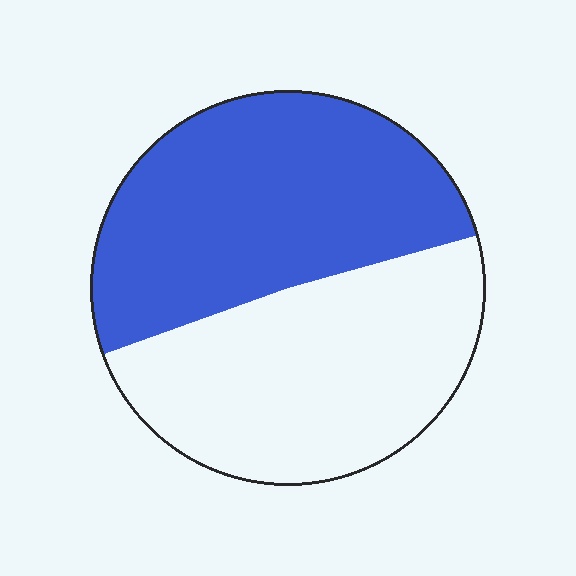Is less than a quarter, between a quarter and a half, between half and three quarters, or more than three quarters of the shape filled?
Between half and three quarters.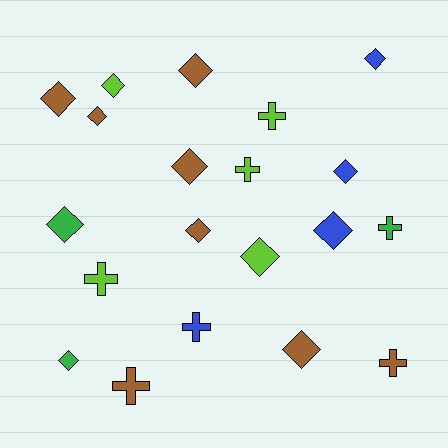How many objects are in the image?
There are 20 objects.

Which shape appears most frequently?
Diamond, with 13 objects.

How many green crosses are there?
There is 1 green cross.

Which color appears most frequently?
Brown, with 8 objects.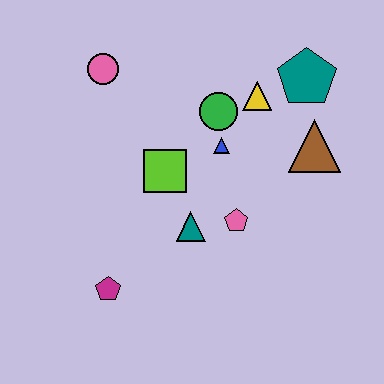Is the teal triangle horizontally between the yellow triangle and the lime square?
Yes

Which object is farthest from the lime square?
The teal pentagon is farthest from the lime square.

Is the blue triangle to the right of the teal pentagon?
No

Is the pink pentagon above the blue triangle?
No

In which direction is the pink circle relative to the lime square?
The pink circle is above the lime square.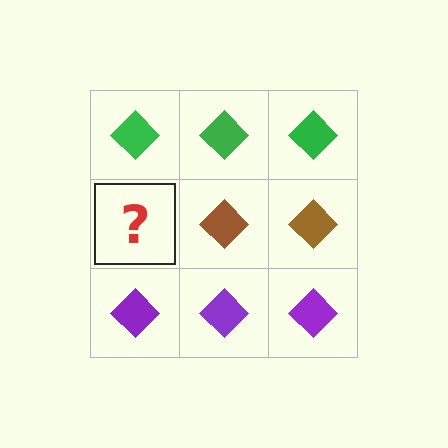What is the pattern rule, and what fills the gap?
The rule is that each row has a consistent color. The gap should be filled with a brown diamond.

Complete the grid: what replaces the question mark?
The question mark should be replaced with a brown diamond.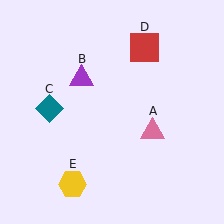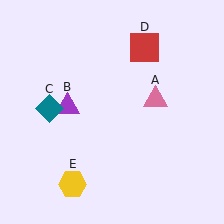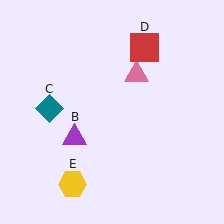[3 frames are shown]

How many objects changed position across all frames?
2 objects changed position: pink triangle (object A), purple triangle (object B).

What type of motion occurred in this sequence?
The pink triangle (object A), purple triangle (object B) rotated counterclockwise around the center of the scene.